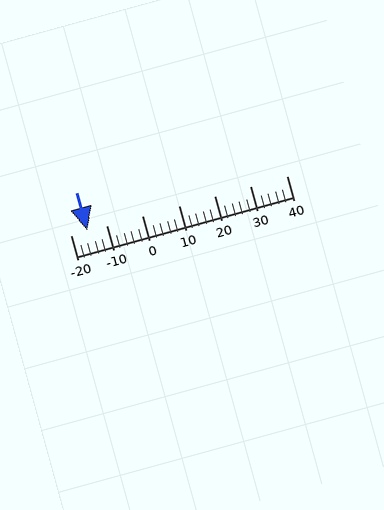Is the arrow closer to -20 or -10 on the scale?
The arrow is closer to -20.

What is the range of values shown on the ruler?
The ruler shows values from -20 to 40.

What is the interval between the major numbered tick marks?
The major tick marks are spaced 10 units apart.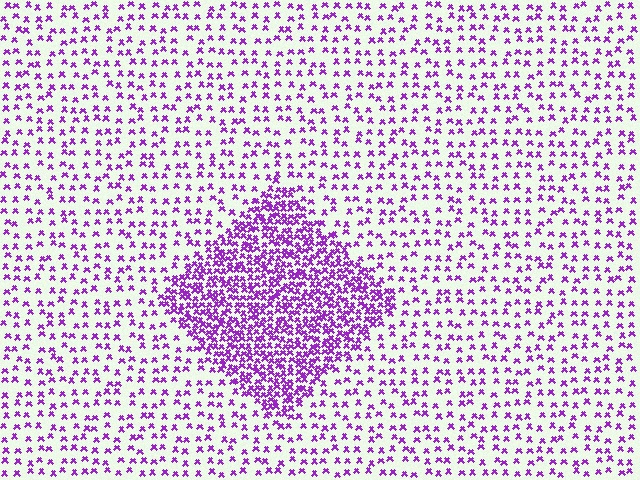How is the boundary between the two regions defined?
The boundary is defined by a change in element density (approximately 2.8x ratio). All elements are the same color, size, and shape.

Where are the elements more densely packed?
The elements are more densely packed inside the diamond boundary.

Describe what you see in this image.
The image contains small purple elements arranged at two different densities. A diamond-shaped region is visible where the elements are more densely packed than the surrounding area.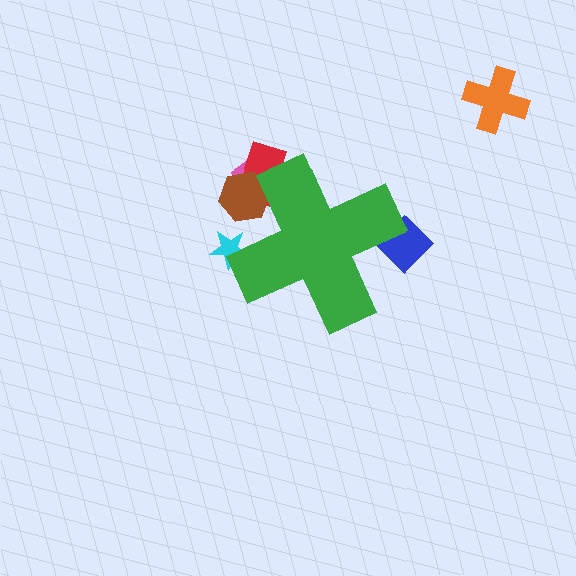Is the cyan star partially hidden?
Yes, the cyan star is partially hidden behind the green cross.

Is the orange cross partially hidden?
No, the orange cross is fully visible.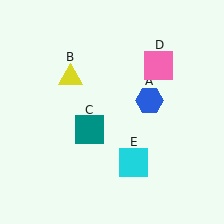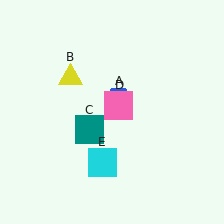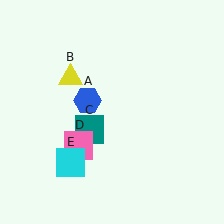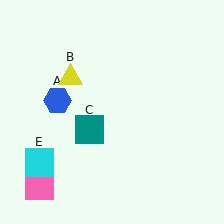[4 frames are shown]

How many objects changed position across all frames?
3 objects changed position: blue hexagon (object A), pink square (object D), cyan square (object E).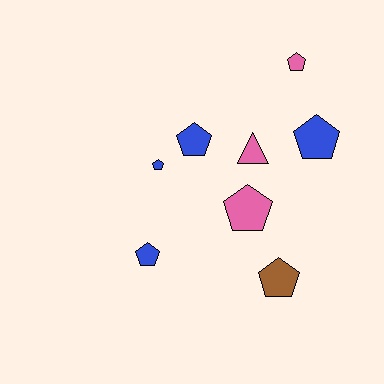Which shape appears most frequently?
Pentagon, with 7 objects.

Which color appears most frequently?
Blue, with 4 objects.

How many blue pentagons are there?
There are 4 blue pentagons.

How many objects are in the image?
There are 8 objects.